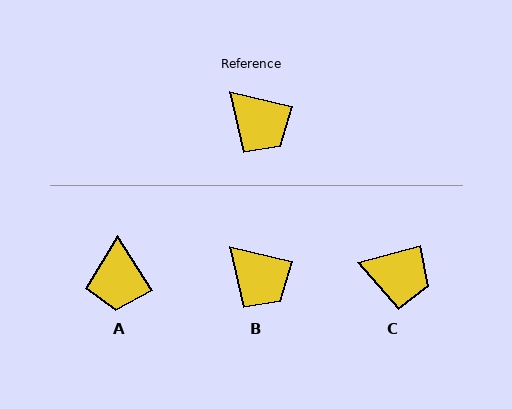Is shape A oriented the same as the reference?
No, it is off by about 44 degrees.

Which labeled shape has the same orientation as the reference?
B.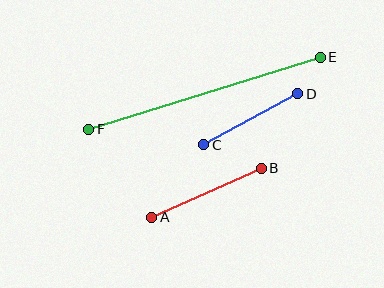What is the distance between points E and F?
The distance is approximately 242 pixels.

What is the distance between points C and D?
The distance is approximately 107 pixels.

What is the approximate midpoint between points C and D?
The midpoint is at approximately (251, 119) pixels.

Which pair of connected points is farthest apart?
Points E and F are farthest apart.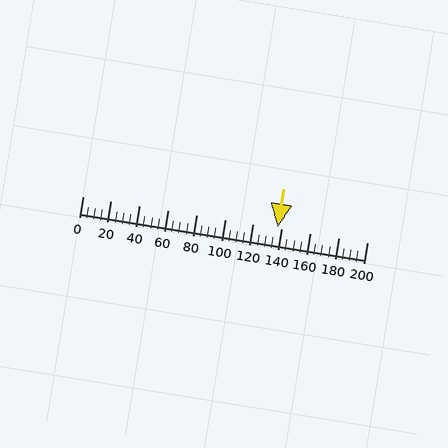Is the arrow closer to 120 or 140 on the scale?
The arrow is closer to 140.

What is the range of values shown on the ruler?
The ruler shows values from 0 to 200.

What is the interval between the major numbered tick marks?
The major tick marks are spaced 20 units apart.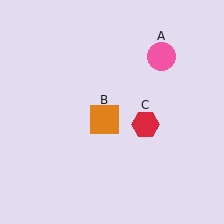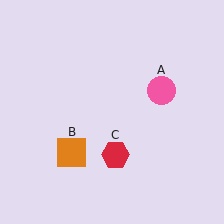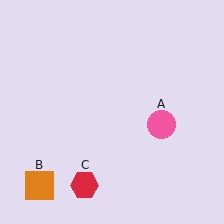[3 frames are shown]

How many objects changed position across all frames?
3 objects changed position: pink circle (object A), orange square (object B), red hexagon (object C).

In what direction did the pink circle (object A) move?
The pink circle (object A) moved down.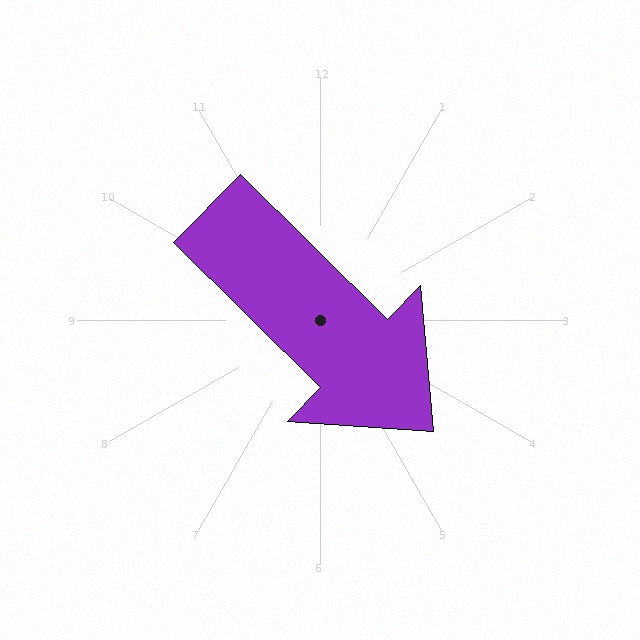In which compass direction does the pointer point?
Southeast.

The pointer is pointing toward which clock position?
Roughly 4 o'clock.